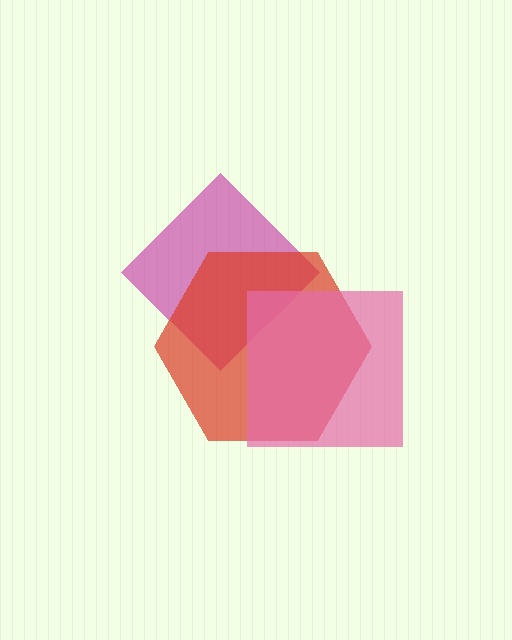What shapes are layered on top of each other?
The layered shapes are: a magenta diamond, a red hexagon, a pink square.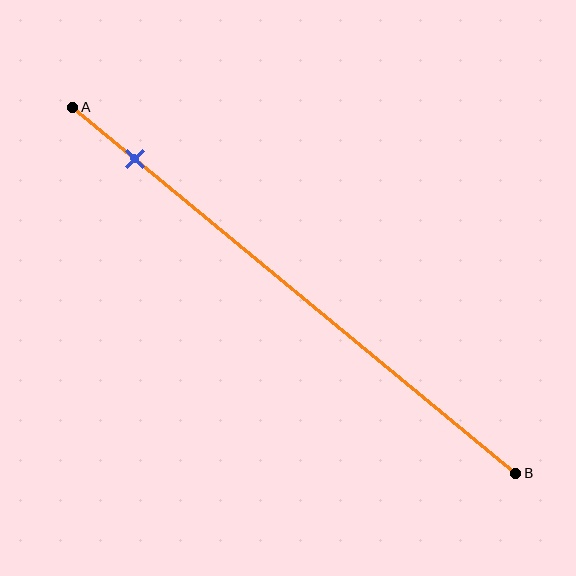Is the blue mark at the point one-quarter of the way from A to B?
No, the mark is at about 15% from A, not at the 25% one-quarter point.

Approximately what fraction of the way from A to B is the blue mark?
The blue mark is approximately 15% of the way from A to B.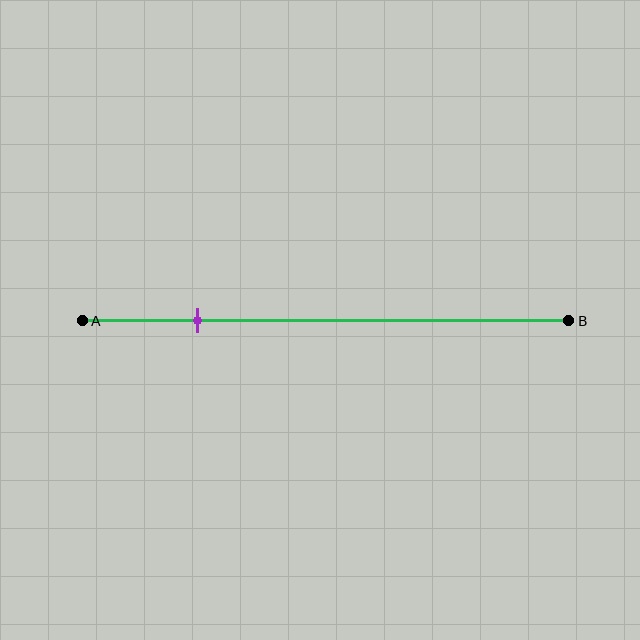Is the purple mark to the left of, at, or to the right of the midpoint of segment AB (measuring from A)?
The purple mark is to the left of the midpoint of segment AB.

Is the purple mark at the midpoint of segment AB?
No, the mark is at about 25% from A, not at the 50% midpoint.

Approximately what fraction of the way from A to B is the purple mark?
The purple mark is approximately 25% of the way from A to B.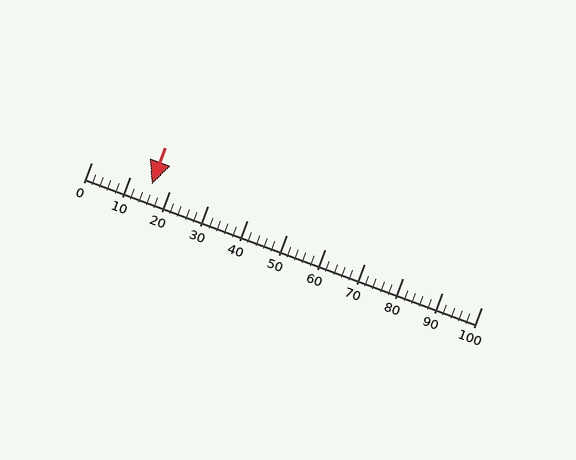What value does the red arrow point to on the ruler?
The red arrow points to approximately 16.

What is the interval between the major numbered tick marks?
The major tick marks are spaced 10 units apart.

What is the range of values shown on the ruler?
The ruler shows values from 0 to 100.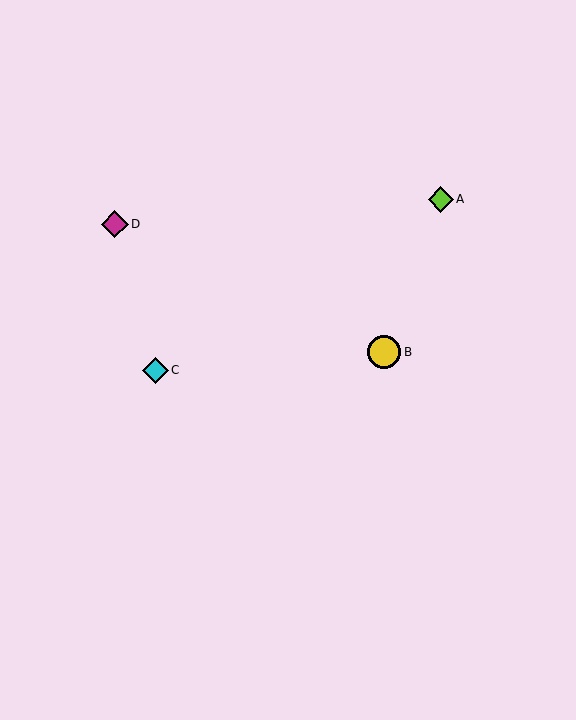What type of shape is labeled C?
Shape C is a cyan diamond.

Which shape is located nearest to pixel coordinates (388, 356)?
The yellow circle (labeled B) at (384, 352) is nearest to that location.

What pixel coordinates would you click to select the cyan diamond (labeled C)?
Click at (155, 370) to select the cyan diamond C.